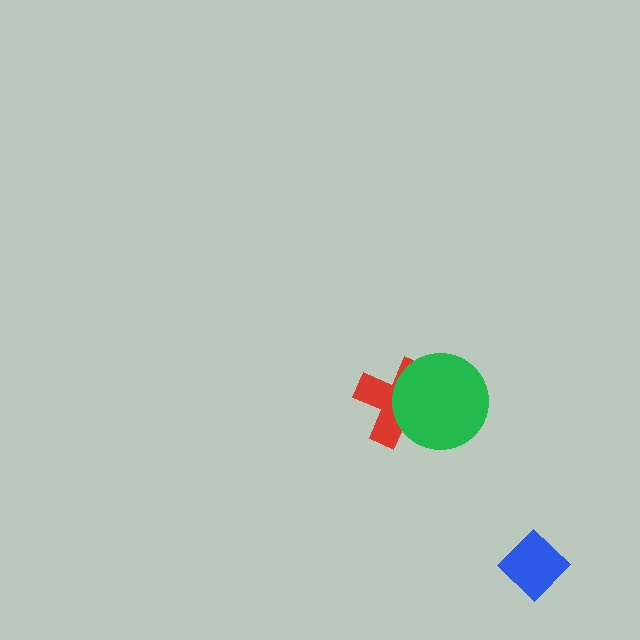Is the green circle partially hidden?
No, no other shape covers it.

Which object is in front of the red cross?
The green circle is in front of the red cross.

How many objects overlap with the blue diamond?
0 objects overlap with the blue diamond.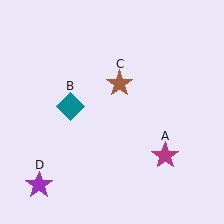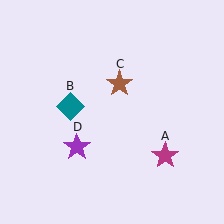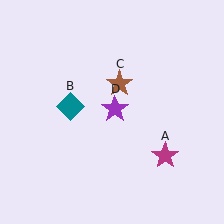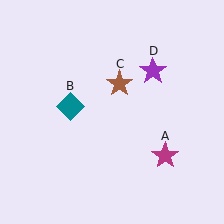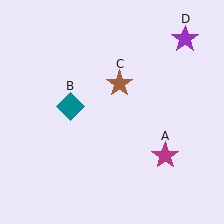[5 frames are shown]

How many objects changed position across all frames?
1 object changed position: purple star (object D).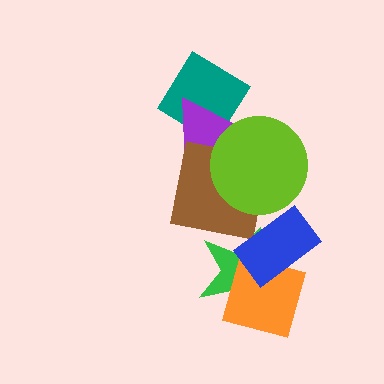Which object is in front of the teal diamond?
The purple triangle is in front of the teal diamond.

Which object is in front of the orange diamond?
The blue rectangle is in front of the orange diamond.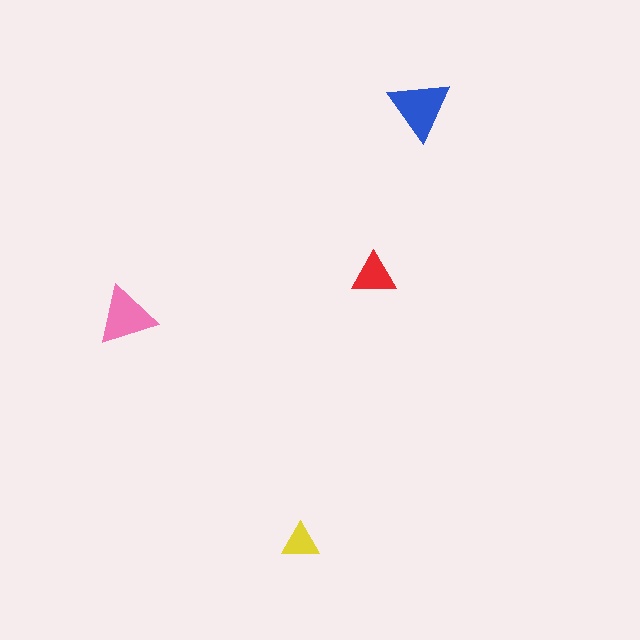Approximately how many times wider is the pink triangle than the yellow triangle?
About 1.5 times wider.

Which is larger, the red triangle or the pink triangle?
The pink one.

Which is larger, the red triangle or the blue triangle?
The blue one.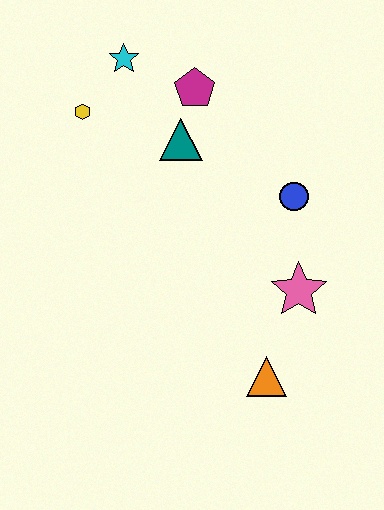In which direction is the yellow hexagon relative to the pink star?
The yellow hexagon is to the left of the pink star.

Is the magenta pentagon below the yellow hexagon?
No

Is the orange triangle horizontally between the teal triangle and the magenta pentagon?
No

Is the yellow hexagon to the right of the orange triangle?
No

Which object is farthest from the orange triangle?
The cyan star is farthest from the orange triangle.